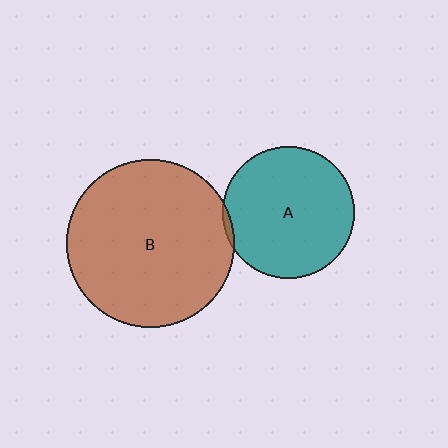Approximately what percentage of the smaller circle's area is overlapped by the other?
Approximately 5%.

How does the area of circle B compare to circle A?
Approximately 1.6 times.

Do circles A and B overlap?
Yes.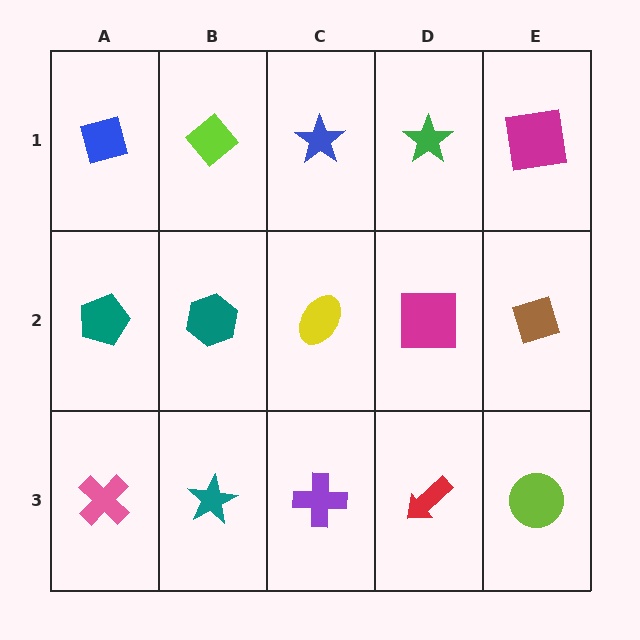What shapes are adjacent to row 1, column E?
A brown diamond (row 2, column E), a green star (row 1, column D).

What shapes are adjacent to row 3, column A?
A teal pentagon (row 2, column A), a teal star (row 3, column B).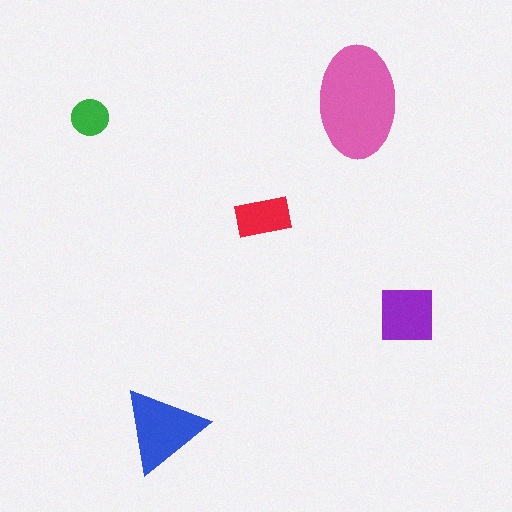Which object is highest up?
The pink ellipse is topmost.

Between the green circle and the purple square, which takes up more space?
The purple square.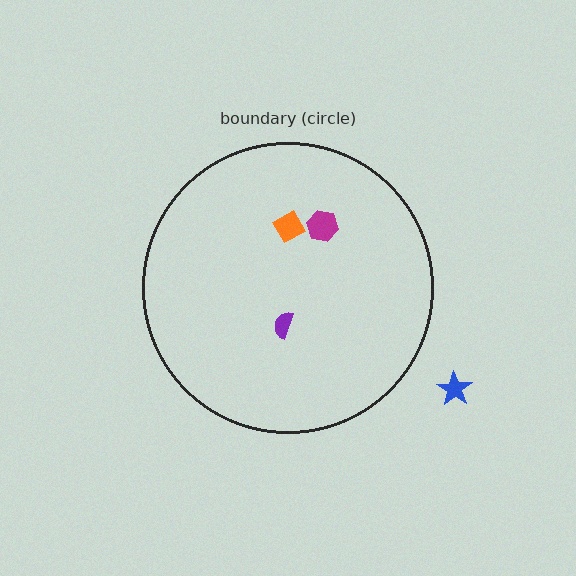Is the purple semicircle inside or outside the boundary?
Inside.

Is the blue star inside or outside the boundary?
Outside.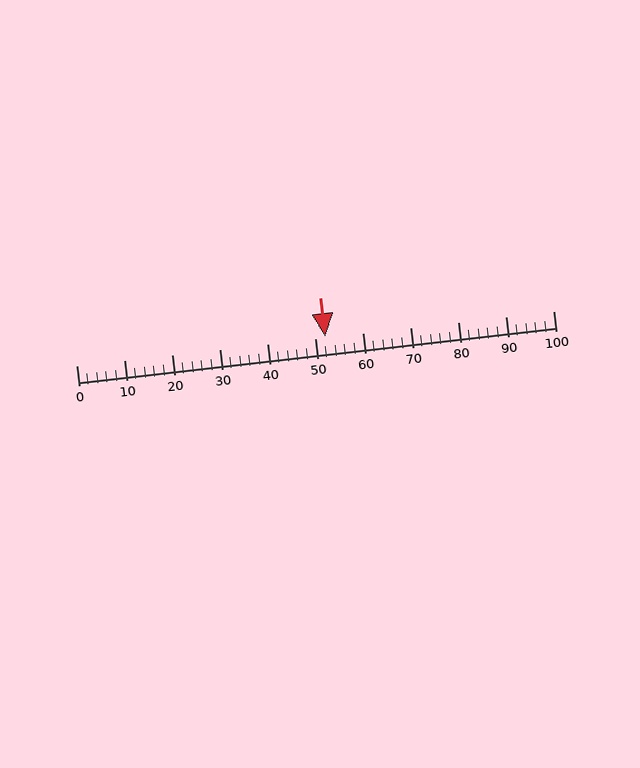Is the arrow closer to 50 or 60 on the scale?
The arrow is closer to 50.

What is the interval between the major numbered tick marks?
The major tick marks are spaced 10 units apart.